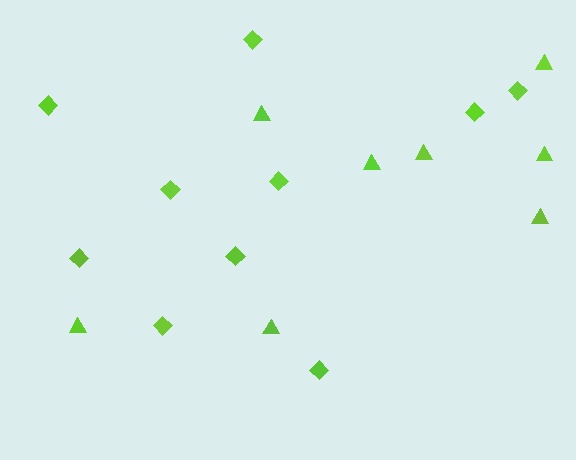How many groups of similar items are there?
There are 2 groups: one group of diamonds (10) and one group of triangles (8).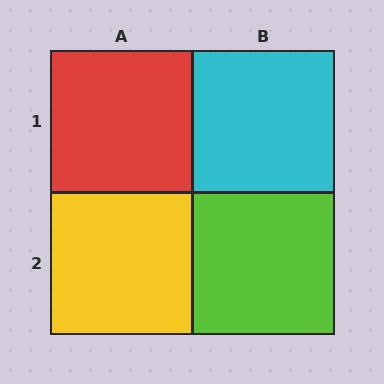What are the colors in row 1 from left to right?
Red, cyan.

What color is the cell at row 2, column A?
Yellow.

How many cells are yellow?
1 cell is yellow.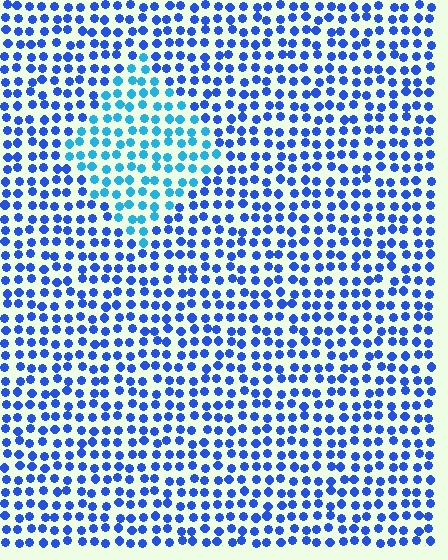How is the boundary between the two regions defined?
The boundary is defined purely by a slight shift in hue (about 32 degrees). Spacing, size, and orientation are identical on both sides.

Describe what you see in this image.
The image is filled with small blue elements in a uniform arrangement. A diamond-shaped region is visible where the elements are tinted to a slightly different hue, forming a subtle color boundary.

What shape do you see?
I see a diamond.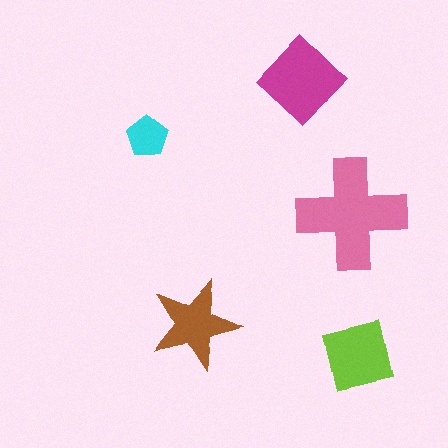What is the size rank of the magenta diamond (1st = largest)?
2nd.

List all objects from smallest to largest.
The cyan pentagon, the brown star, the lime square, the magenta diamond, the pink cross.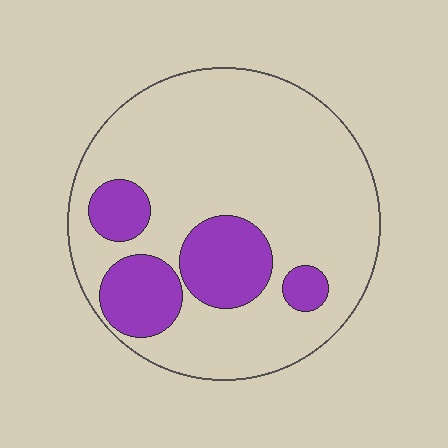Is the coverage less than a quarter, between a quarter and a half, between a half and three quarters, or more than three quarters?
Less than a quarter.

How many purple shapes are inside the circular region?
4.